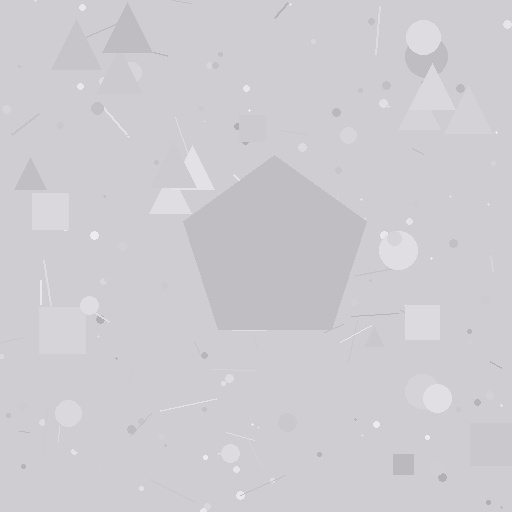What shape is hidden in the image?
A pentagon is hidden in the image.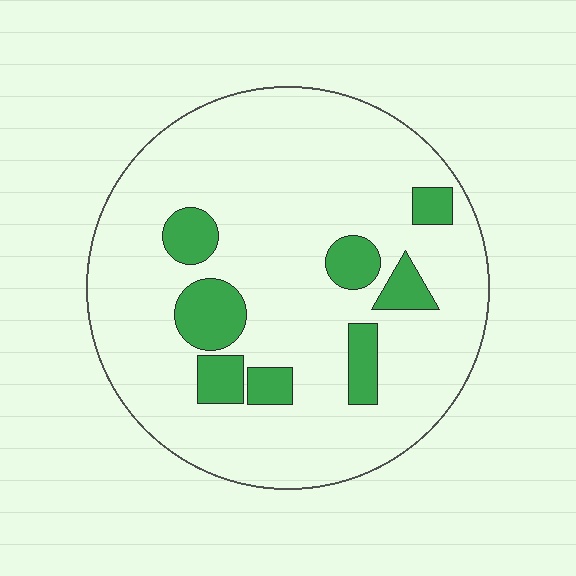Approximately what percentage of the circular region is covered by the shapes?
Approximately 15%.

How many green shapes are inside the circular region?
8.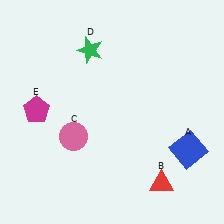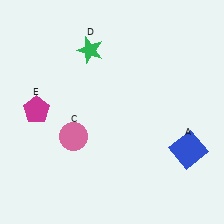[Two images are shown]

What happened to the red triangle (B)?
The red triangle (B) was removed in Image 2. It was in the bottom-right area of Image 1.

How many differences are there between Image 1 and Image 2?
There is 1 difference between the two images.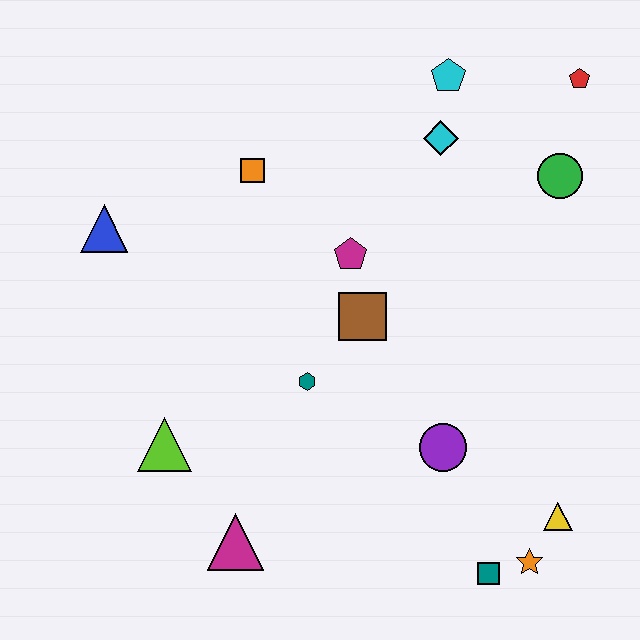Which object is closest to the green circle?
The red pentagon is closest to the green circle.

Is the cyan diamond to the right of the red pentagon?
No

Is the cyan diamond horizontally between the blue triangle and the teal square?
Yes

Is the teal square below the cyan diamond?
Yes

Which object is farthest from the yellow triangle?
The blue triangle is farthest from the yellow triangle.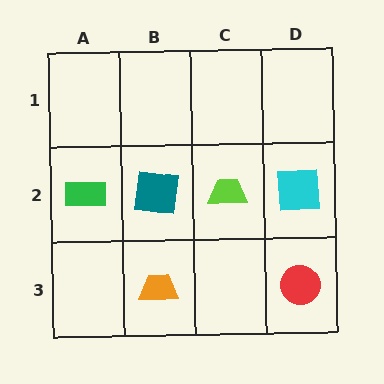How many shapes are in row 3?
2 shapes.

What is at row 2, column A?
A green rectangle.